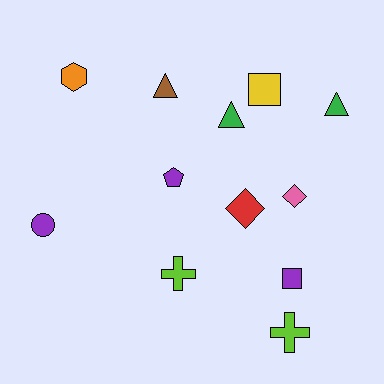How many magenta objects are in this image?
There are no magenta objects.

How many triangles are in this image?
There are 3 triangles.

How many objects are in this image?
There are 12 objects.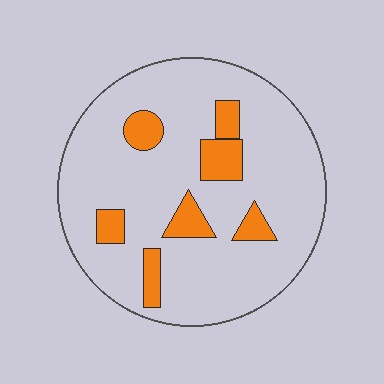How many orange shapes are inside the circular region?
7.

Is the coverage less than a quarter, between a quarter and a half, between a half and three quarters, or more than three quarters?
Less than a quarter.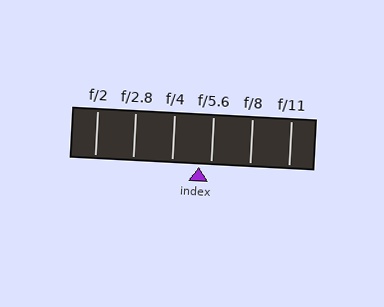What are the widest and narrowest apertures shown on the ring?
The widest aperture shown is f/2 and the narrowest is f/11.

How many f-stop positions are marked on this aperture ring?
There are 6 f-stop positions marked.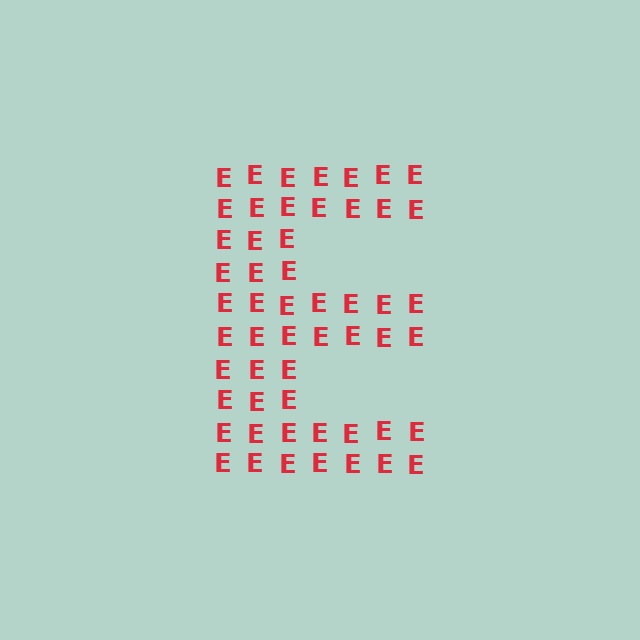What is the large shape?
The large shape is the letter E.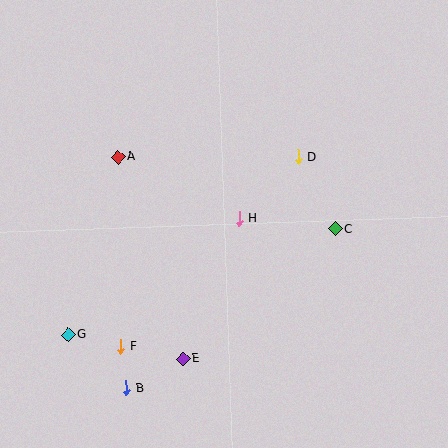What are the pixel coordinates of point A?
Point A is at (118, 157).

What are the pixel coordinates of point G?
Point G is at (68, 335).